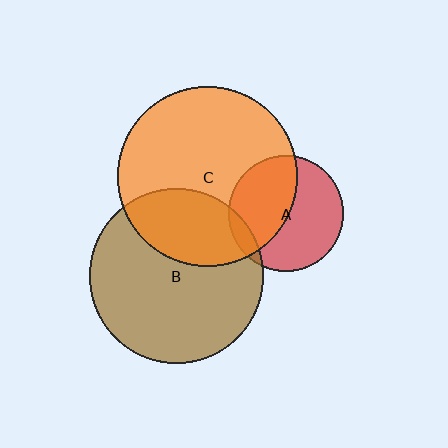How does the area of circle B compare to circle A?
Approximately 2.3 times.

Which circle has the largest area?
Circle C (orange).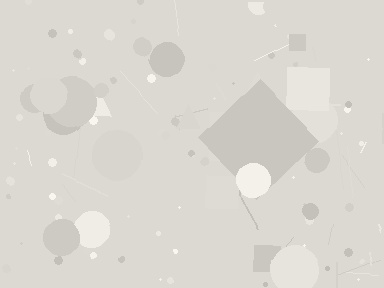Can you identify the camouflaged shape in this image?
The camouflaged shape is a diamond.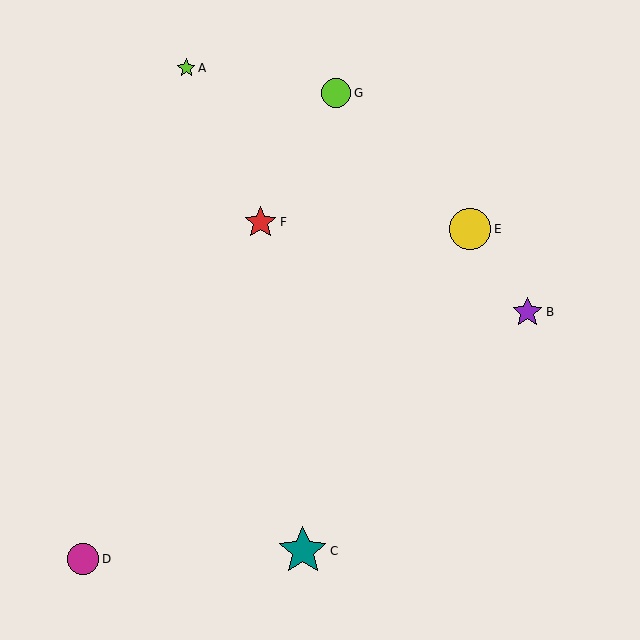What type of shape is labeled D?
Shape D is a magenta circle.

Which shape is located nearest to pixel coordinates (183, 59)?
The lime star (labeled A) at (186, 68) is nearest to that location.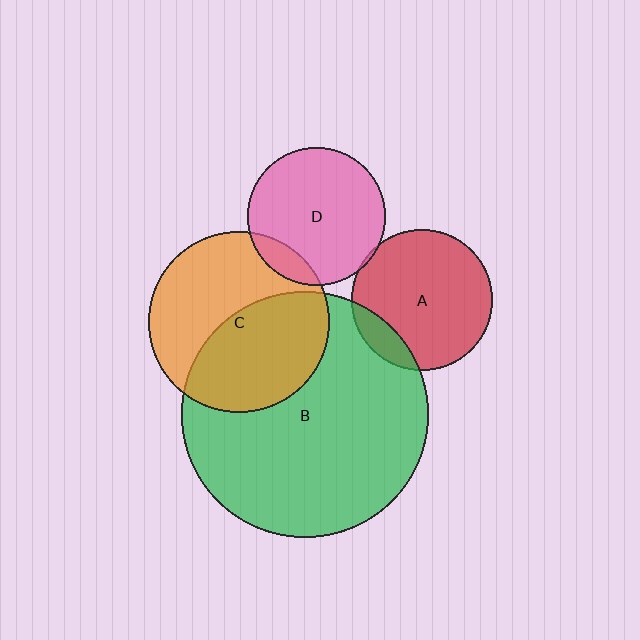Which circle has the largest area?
Circle B (green).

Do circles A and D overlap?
Yes.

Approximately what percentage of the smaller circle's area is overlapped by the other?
Approximately 5%.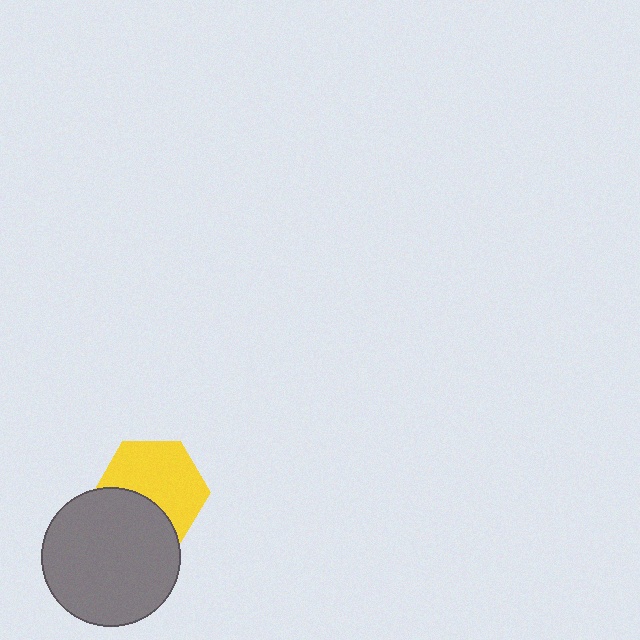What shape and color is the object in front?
The object in front is a gray circle.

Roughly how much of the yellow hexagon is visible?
Most of it is visible (roughly 65%).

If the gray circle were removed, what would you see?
You would see the complete yellow hexagon.